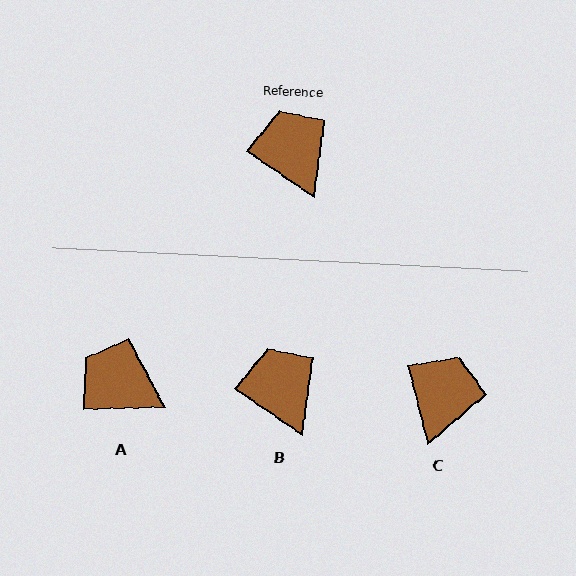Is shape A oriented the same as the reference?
No, it is off by about 36 degrees.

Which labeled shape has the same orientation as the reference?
B.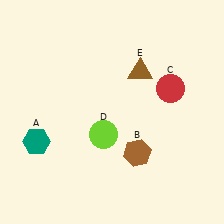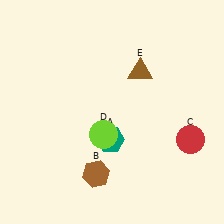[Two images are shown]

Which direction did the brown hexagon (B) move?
The brown hexagon (B) moved left.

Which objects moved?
The objects that moved are: the teal hexagon (A), the brown hexagon (B), the red circle (C).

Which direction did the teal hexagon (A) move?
The teal hexagon (A) moved right.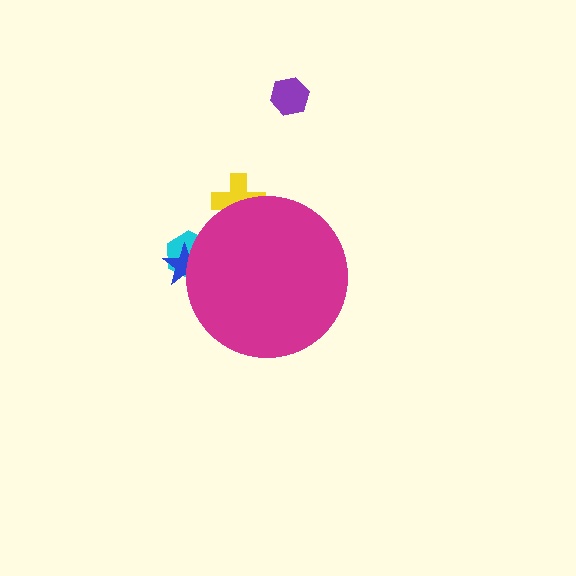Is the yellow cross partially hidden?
Yes, the yellow cross is partially hidden behind the magenta circle.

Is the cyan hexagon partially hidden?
Yes, the cyan hexagon is partially hidden behind the magenta circle.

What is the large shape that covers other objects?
A magenta circle.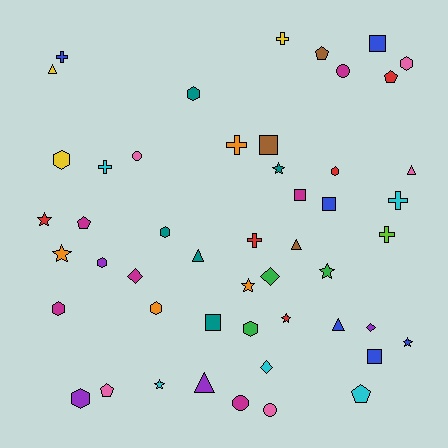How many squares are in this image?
There are 6 squares.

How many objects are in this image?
There are 50 objects.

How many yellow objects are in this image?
There are 3 yellow objects.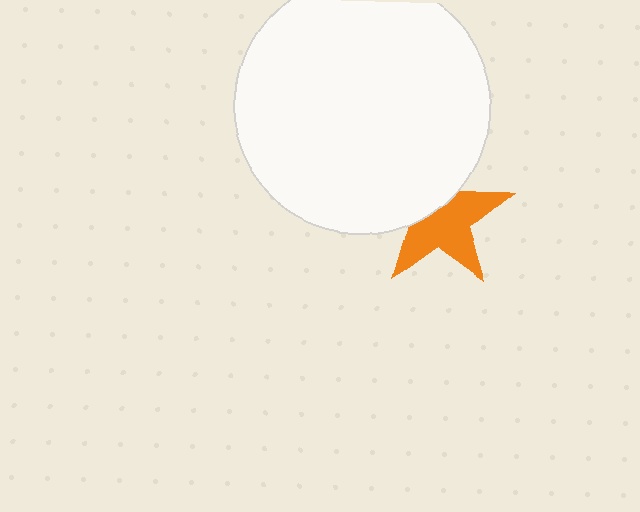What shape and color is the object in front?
The object in front is a white circle.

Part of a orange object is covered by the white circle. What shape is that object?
It is a star.